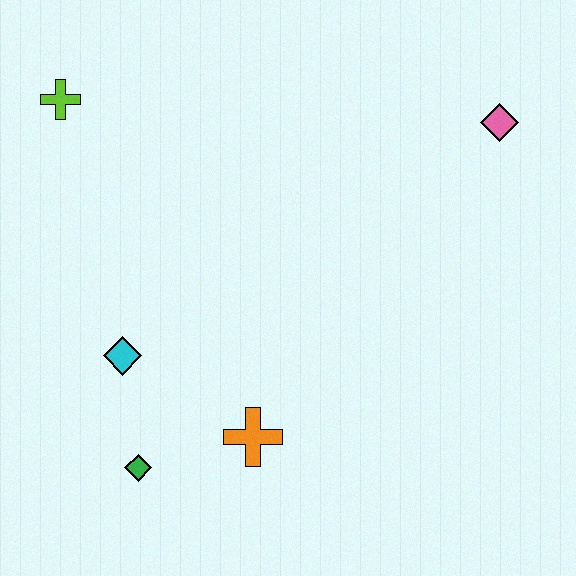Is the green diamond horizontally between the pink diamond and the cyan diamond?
Yes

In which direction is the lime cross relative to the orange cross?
The lime cross is above the orange cross.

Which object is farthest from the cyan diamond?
The pink diamond is farthest from the cyan diamond.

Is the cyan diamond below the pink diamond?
Yes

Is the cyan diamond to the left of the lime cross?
No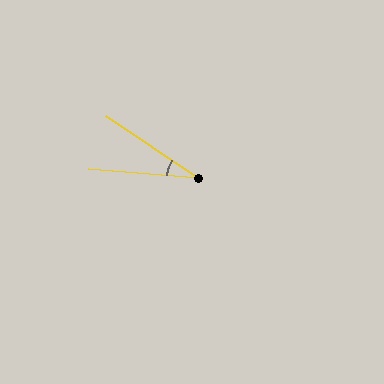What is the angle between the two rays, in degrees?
Approximately 30 degrees.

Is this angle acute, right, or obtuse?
It is acute.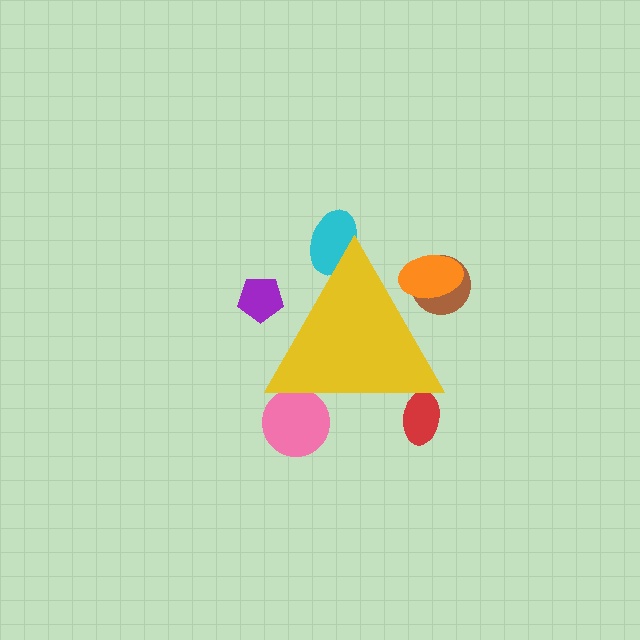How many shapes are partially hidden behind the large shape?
6 shapes are partially hidden.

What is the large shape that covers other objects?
A yellow triangle.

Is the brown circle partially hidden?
Yes, the brown circle is partially hidden behind the yellow triangle.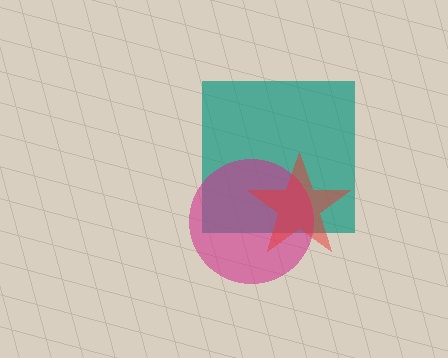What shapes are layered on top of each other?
The layered shapes are: a teal square, a magenta circle, a red star.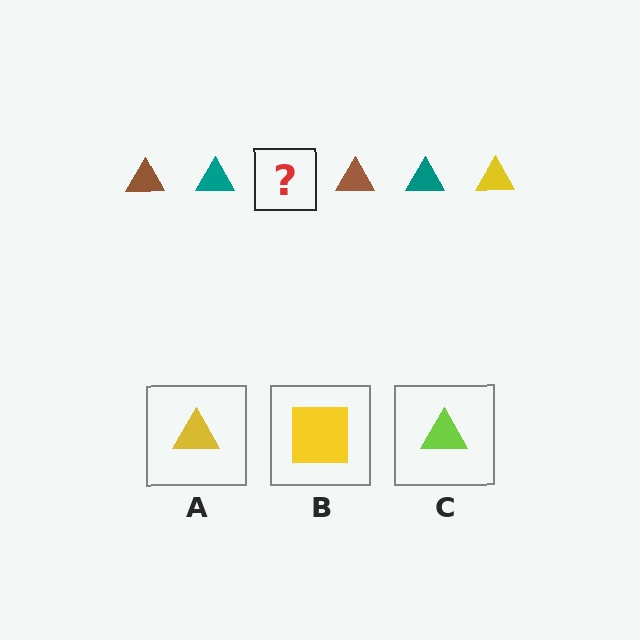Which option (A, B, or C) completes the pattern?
A.